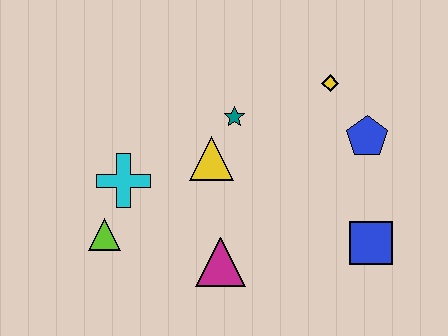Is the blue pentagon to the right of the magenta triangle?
Yes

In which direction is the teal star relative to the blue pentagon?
The teal star is to the left of the blue pentagon.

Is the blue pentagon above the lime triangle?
Yes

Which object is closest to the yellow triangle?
The teal star is closest to the yellow triangle.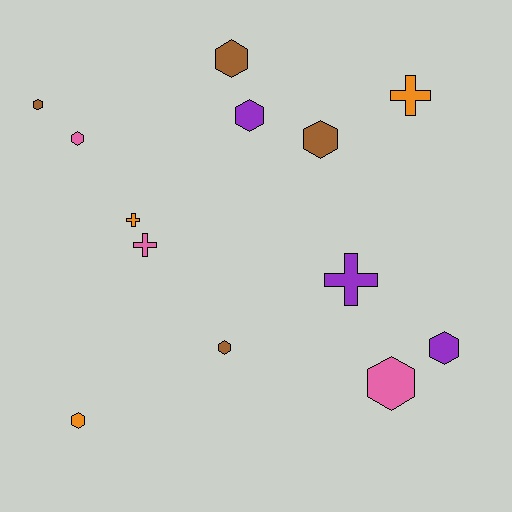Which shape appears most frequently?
Hexagon, with 9 objects.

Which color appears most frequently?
Brown, with 4 objects.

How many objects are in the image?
There are 13 objects.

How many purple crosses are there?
There is 1 purple cross.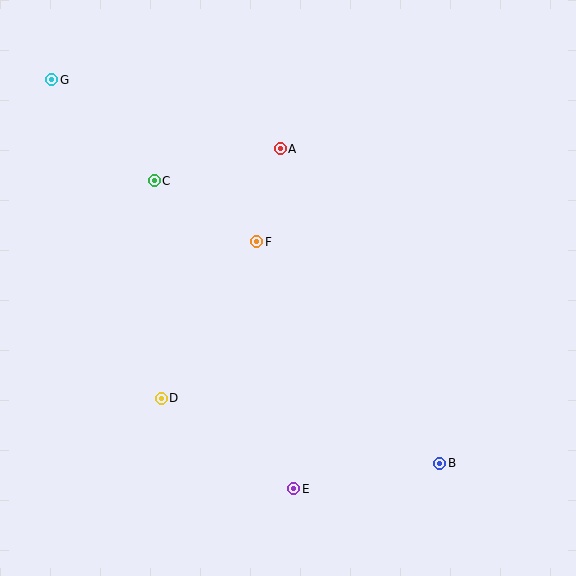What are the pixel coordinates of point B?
Point B is at (440, 463).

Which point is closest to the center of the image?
Point F at (257, 242) is closest to the center.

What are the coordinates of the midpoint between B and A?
The midpoint between B and A is at (360, 306).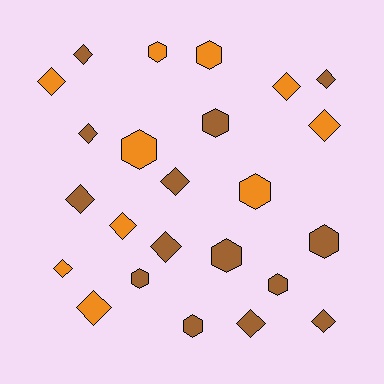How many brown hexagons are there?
There are 6 brown hexagons.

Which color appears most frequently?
Brown, with 14 objects.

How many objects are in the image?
There are 24 objects.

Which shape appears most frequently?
Diamond, with 14 objects.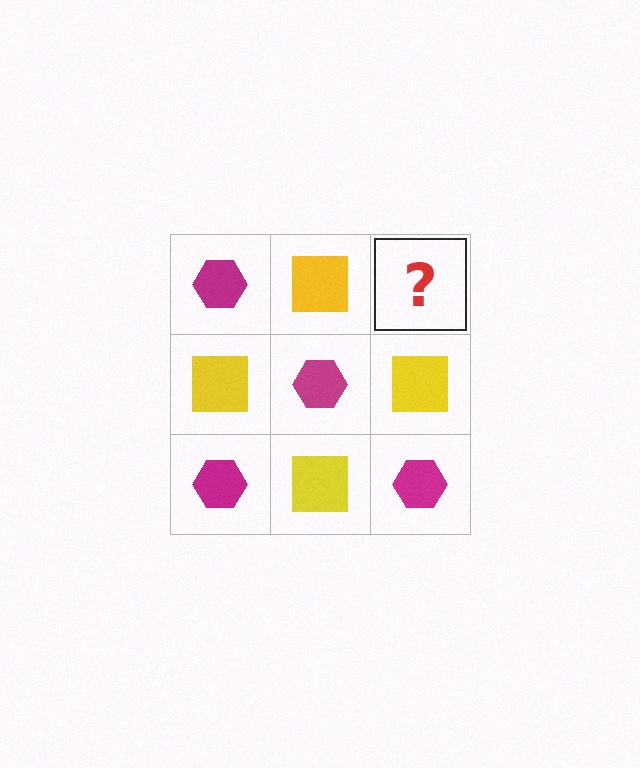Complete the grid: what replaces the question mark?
The question mark should be replaced with a magenta hexagon.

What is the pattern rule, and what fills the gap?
The rule is that it alternates magenta hexagon and yellow square in a checkerboard pattern. The gap should be filled with a magenta hexagon.